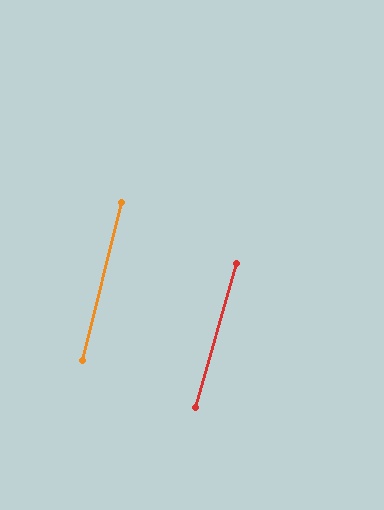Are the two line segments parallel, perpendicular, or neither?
Parallel — their directions differ by only 1.6°.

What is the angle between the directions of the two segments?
Approximately 2 degrees.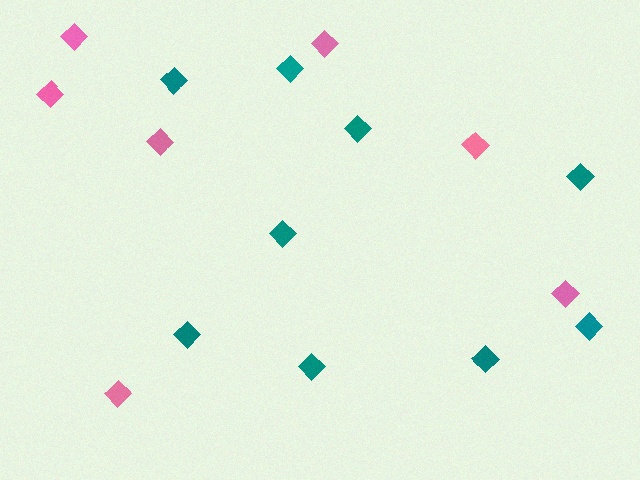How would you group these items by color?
There are 2 groups: one group of pink diamonds (7) and one group of teal diamonds (9).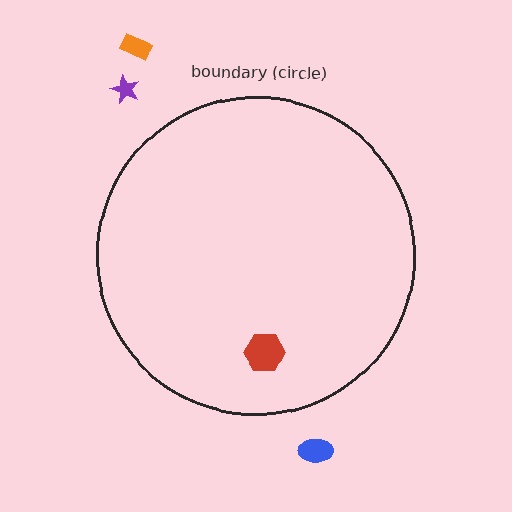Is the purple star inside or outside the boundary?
Outside.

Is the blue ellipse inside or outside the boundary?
Outside.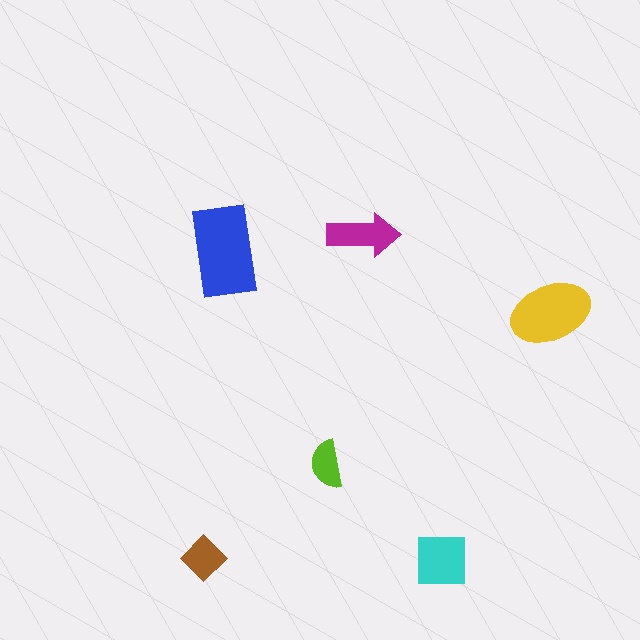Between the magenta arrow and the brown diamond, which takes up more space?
The magenta arrow.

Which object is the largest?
The blue rectangle.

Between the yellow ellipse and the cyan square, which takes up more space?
The yellow ellipse.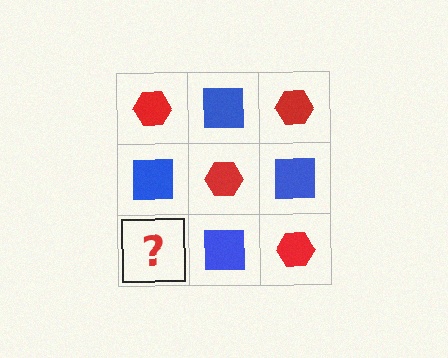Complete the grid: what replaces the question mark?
The question mark should be replaced with a red hexagon.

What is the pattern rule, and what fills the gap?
The rule is that it alternates red hexagon and blue square in a checkerboard pattern. The gap should be filled with a red hexagon.